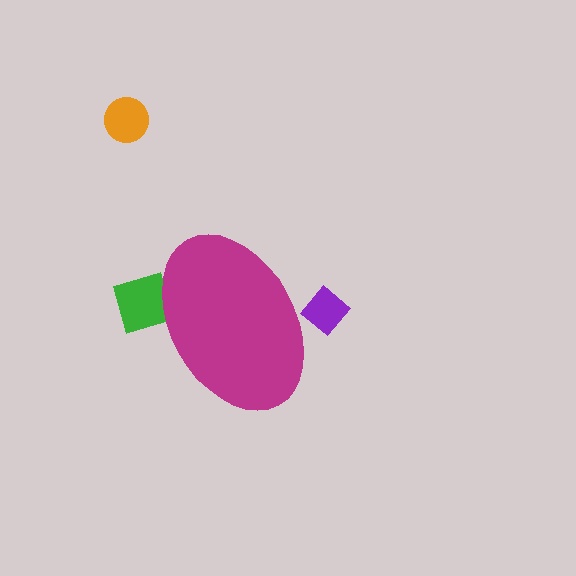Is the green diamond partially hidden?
Yes, the green diamond is partially hidden behind the magenta ellipse.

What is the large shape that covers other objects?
A magenta ellipse.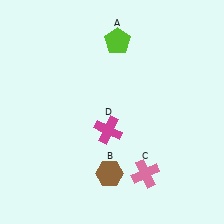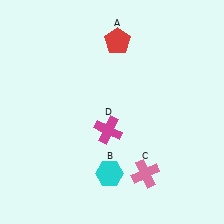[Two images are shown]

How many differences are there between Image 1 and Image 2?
There are 2 differences between the two images.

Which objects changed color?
A changed from lime to red. B changed from brown to cyan.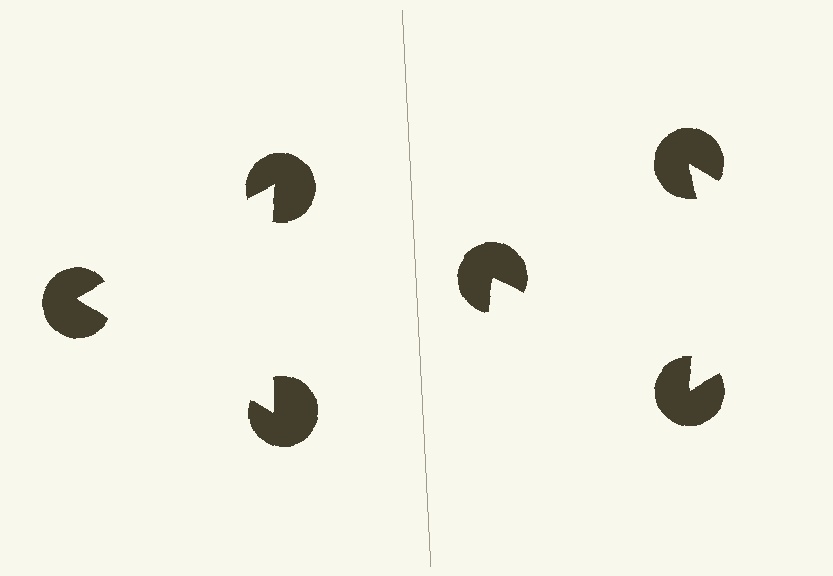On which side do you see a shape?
An illusory triangle appears on the left side. On the right side the wedge cuts are rotated, so no coherent shape forms.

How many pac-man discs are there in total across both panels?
6 — 3 on each side.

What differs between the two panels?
The pac-man discs are positioned identically on both sides; only the wedge orientations differ. On the left they align to a triangle; on the right they are misaligned.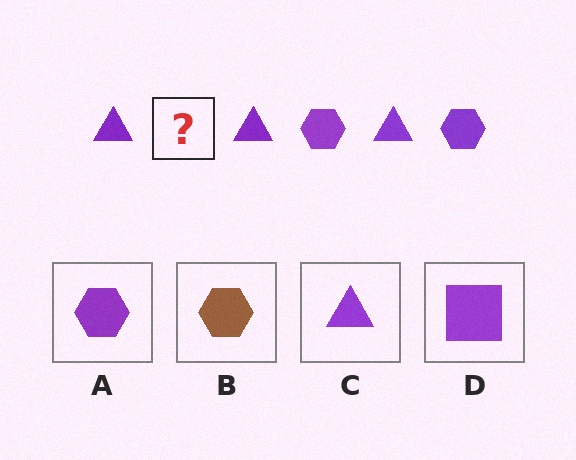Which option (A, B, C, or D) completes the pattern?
A.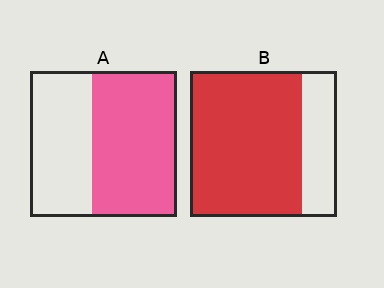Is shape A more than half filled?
Yes.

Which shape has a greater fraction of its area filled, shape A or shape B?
Shape B.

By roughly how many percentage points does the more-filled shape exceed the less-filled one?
By roughly 20 percentage points (B over A).